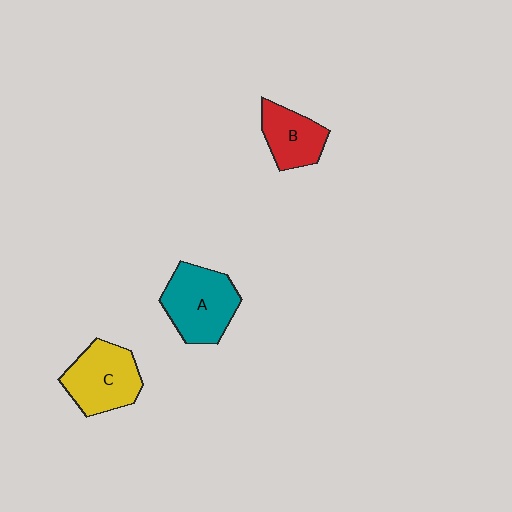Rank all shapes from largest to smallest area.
From largest to smallest: A (teal), C (yellow), B (red).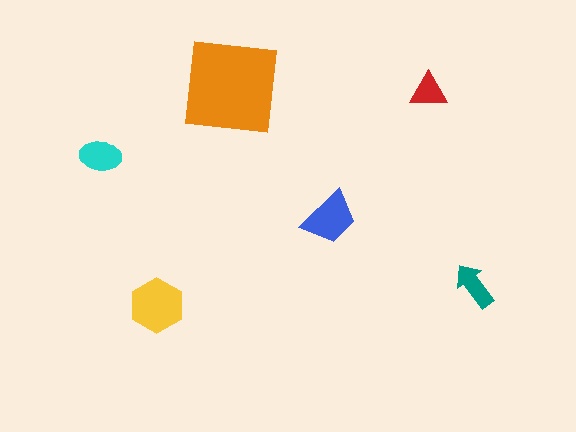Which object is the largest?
The orange square.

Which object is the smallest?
The red triangle.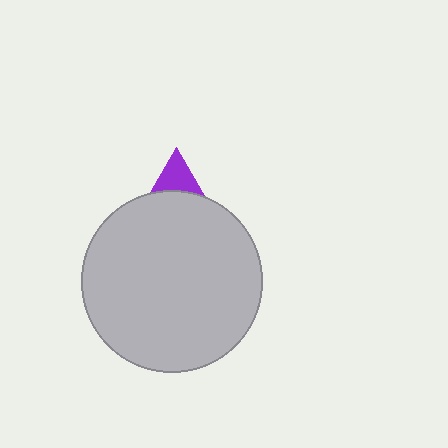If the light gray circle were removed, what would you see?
You would see the complete purple triangle.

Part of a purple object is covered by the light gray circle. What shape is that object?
It is a triangle.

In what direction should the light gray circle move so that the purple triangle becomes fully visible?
The light gray circle should move down. That is the shortest direction to clear the overlap and leave the purple triangle fully visible.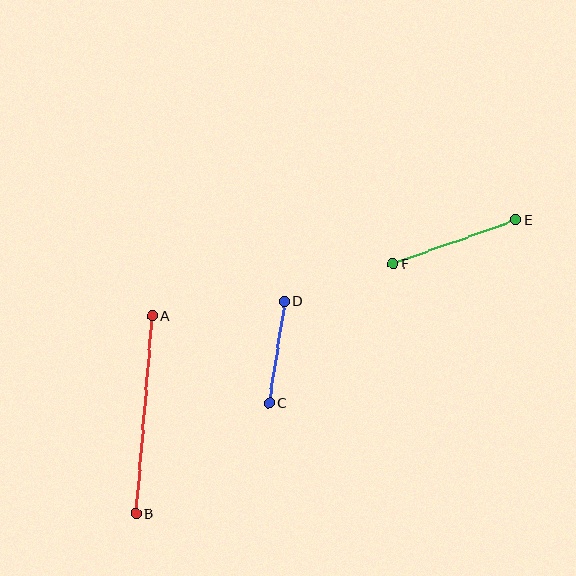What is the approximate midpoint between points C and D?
The midpoint is at approximately (277, 352) pixels.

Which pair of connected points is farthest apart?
Points A and B are farthest apart.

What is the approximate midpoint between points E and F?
The midpoint is at approximately (455, 242) pixels.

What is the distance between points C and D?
The distance is approximately 103 pixels.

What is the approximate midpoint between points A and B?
The midpoint is at approximately (144, 415) pixels.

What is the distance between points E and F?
The distance is approximately 131 pixels.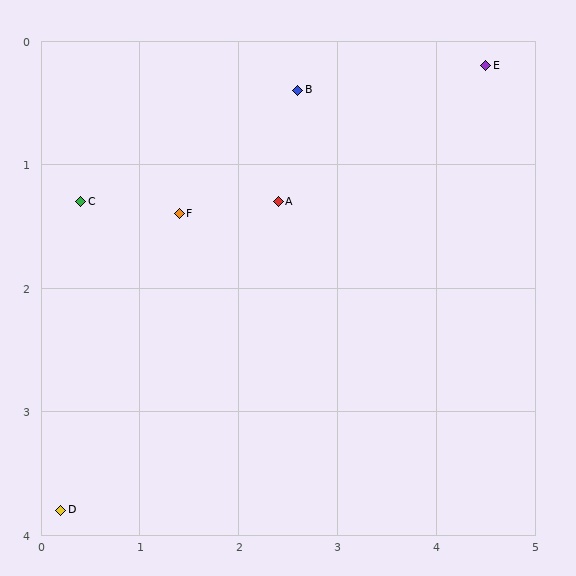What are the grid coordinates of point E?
Point E is at approximately (4.5, 0.2).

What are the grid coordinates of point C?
Point C is at approximately (0.4, 1.3).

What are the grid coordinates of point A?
Point A is at approximately (2.4, 1.3).